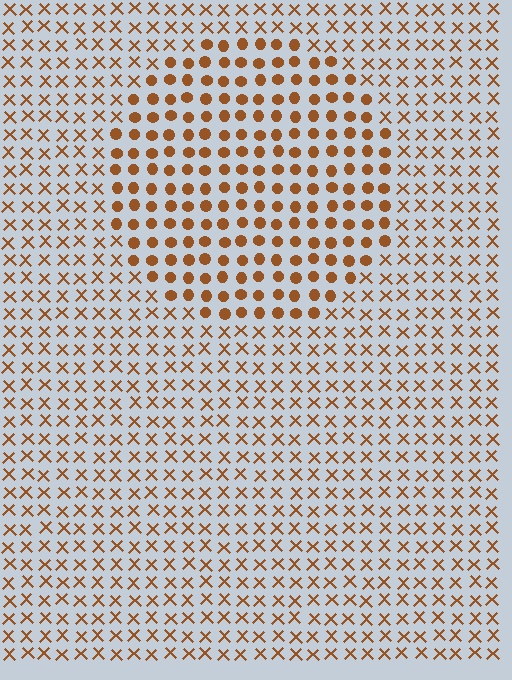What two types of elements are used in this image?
The image uses circles inside the circle region and X marks outside it.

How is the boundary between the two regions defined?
The boundary is defined by a change in element shape: circles inside vs. X marks outside. All elements share the same color and spacing.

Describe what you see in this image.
The image is filled with small brown elements arranged in a uniform grid. A circle-shaped region contains circles, while the surrounding area contains X marks. The boundary is defined purely by the change in element shape.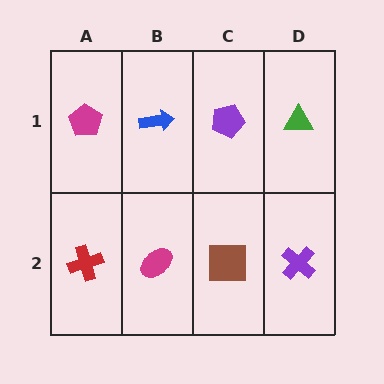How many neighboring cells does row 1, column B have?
3.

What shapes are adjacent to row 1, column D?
A purple cross (row 2, column D), a purple pentagon (row 1, column C).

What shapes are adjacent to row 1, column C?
A brown square (row 2, column C), a blue arrow (row 1, column B), a green triangle (row 1, column D).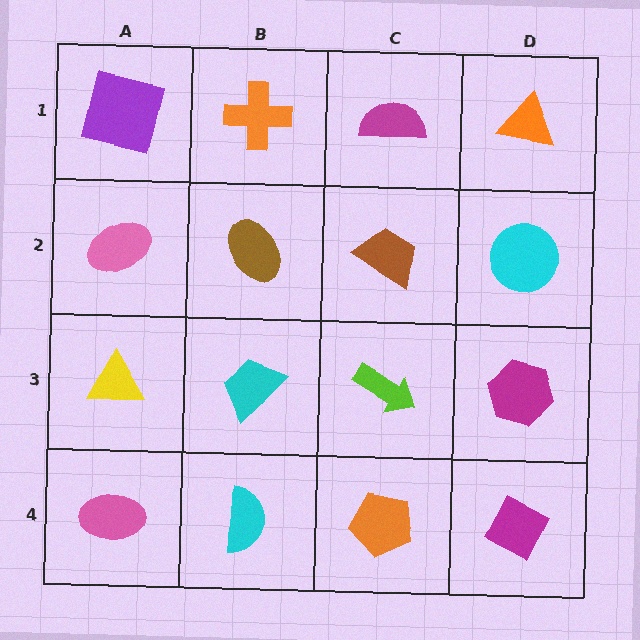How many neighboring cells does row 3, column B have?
4.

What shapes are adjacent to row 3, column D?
A cyan circle (row 2, column D), a magenta diamond (row 4, column D), a lime arrow (row 3, column C).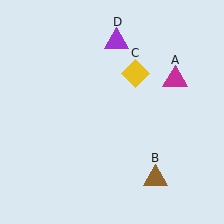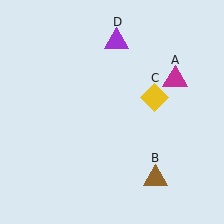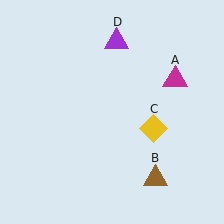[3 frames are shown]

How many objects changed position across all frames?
1 object changed position: yellow diamond (object C).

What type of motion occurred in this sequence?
The yellow diamond (object C) rotated clockwise around the center of the scene.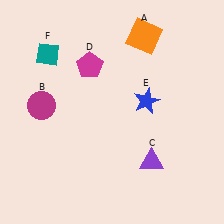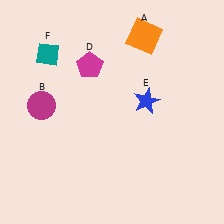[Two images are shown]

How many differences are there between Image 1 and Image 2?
There is 1 difference between the two images.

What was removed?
The purple triangle (C) was removed in Image 2.